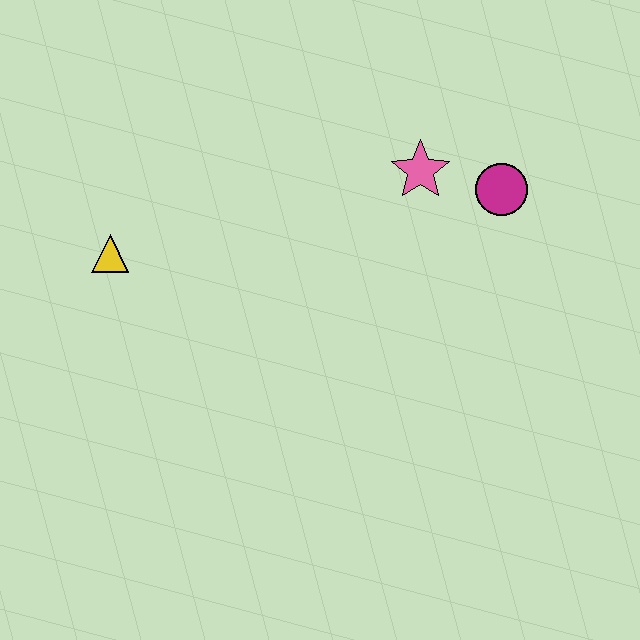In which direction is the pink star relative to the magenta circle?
The pink star is to the left of the magenta circle.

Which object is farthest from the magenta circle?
The yellow triangle is farthest from the magenta circle.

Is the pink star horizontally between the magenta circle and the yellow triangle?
Yes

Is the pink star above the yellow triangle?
Yes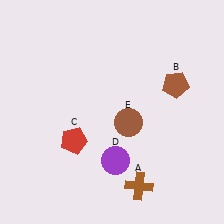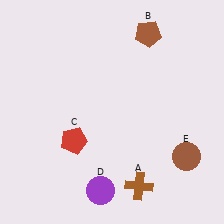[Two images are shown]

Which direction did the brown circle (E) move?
The brown circle (E) moved right.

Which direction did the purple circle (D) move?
The purple circle (D) moved down.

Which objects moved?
The objects that moved are: the brown pentagon (B), the purple circle (D), the brown circle (E).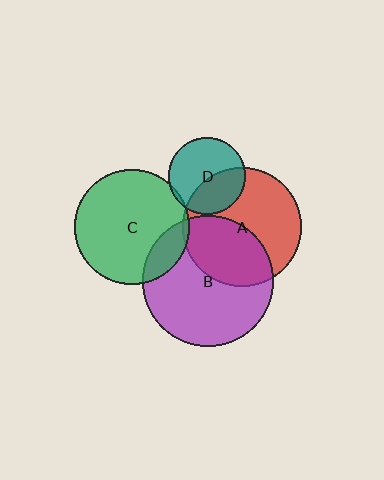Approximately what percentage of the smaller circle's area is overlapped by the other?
Approximately 40%.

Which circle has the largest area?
Circle B (purple).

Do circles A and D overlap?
Yes.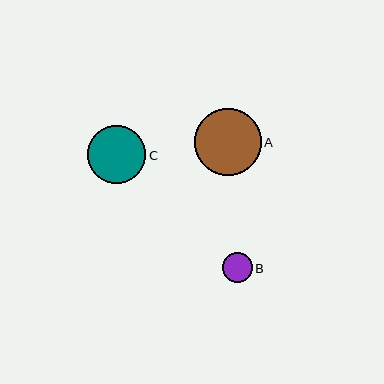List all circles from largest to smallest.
From largest to smallest: A, C, B.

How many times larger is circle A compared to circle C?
Circle A is approximately 1.1 times the size of circle C.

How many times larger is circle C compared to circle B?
Circle C is approximately 1.9 times the size of circle B.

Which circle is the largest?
Circle A is the largest with a size of approximately 67 pixels.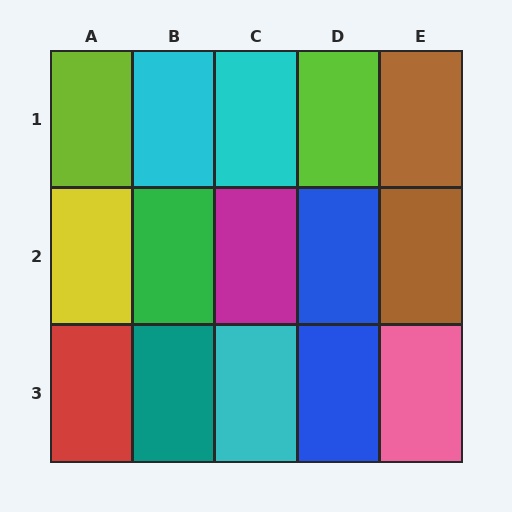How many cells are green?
1 cell is green.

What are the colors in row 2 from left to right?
Yellow, green, magenta, blue, brown.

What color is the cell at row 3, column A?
Red.